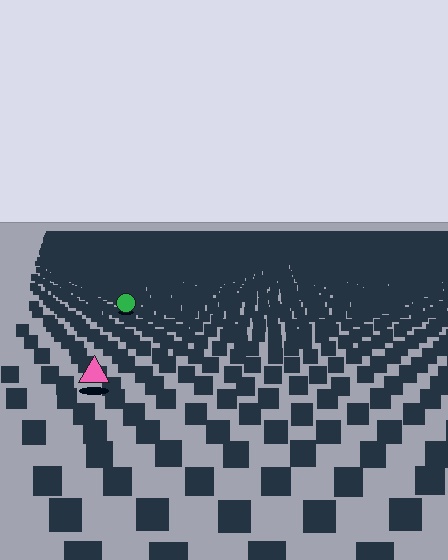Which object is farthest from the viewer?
The green circle is farthest from the viewer. It appears smaller and the ground texture around it is denser.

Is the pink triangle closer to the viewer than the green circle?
Yes. The pink triangle is closer — you can tell from the texture gradient: the ground texture is coarser near it.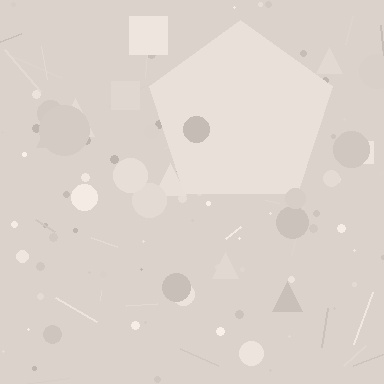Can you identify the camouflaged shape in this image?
The camouflaged shape is a pentagon.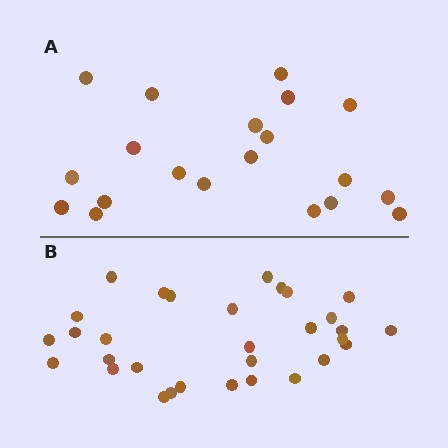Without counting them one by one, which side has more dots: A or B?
Region B (the bottom region) has more dots.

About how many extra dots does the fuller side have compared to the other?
Region B has roughly 12 or so more dots than region A.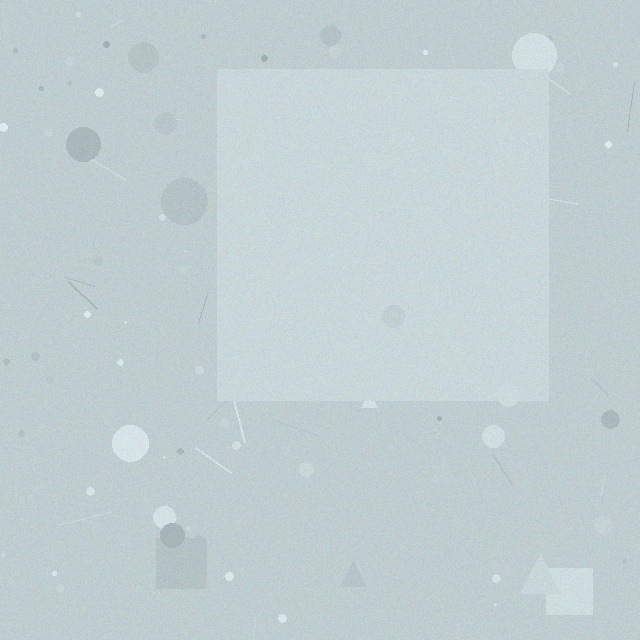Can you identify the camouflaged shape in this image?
The camouflaged shape is a square.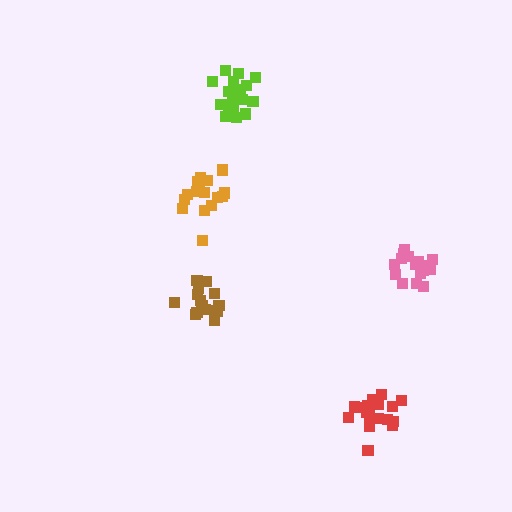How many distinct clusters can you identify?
There are 5 distinct clusters.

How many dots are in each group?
Group 1: 17 dots, Group 2: 17 dots, Group 3: 20 dots, Group 4: 18 dots, Group 5: 16 dots (88 total).